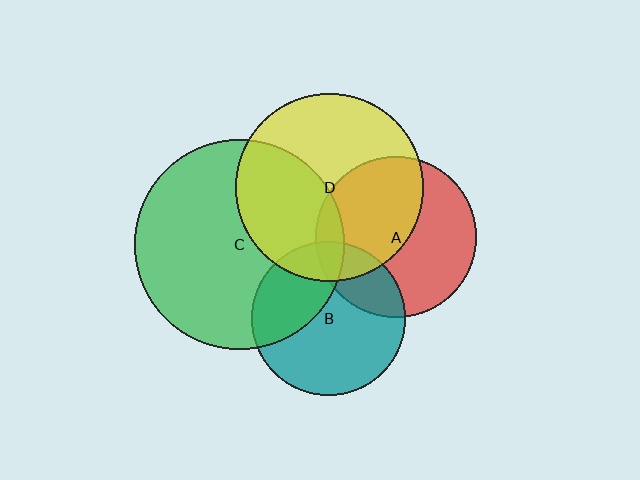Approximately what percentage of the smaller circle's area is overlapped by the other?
Approximately 25%.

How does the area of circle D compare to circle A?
Approximately 1.4 times.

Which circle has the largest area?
Circle C (green).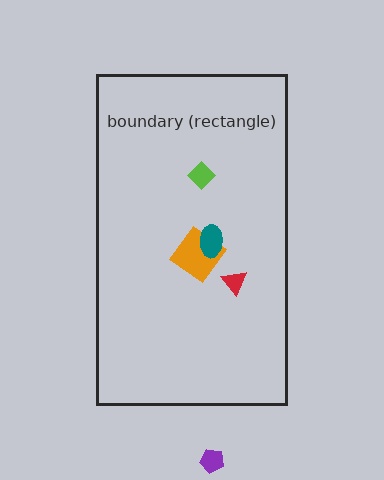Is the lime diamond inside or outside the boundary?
Inside.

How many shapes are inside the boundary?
4 inside, 1 outside.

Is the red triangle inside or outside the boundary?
Inside.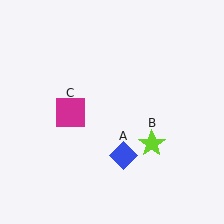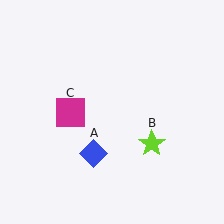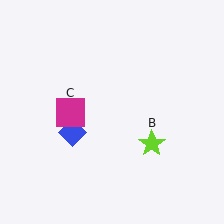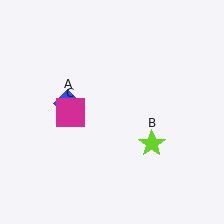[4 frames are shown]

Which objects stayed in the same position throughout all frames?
Lime star (object B) and magenta square (object C) remained stationary.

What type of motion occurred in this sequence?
The blue diamond (object A) rotated clockwise around the center of the scene.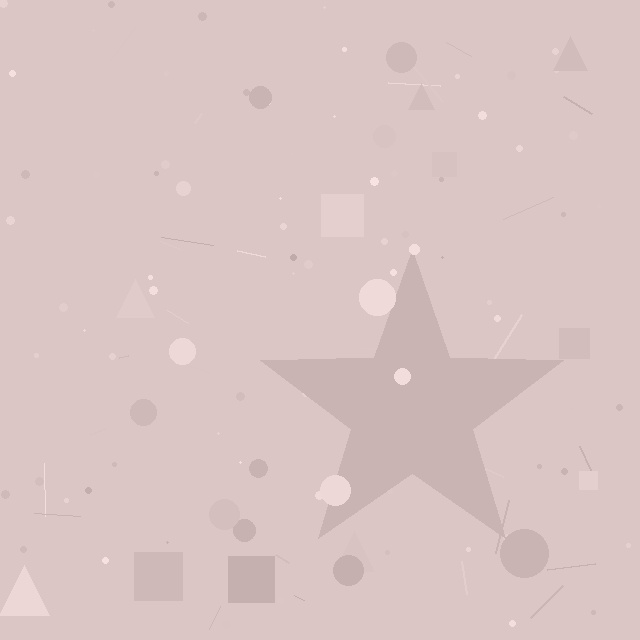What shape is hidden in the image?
A star is hidden in the image.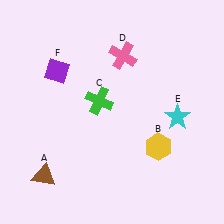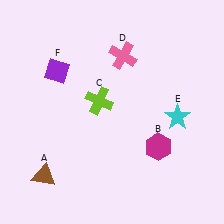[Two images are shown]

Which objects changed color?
B changed from yellow to magenta. C changed from green to lime.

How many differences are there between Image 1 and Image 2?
There are 2 differences between the two images.